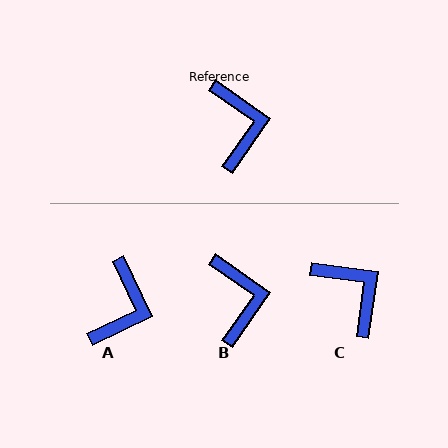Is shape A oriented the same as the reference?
No, it is off by about 29 degrees.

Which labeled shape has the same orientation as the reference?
B.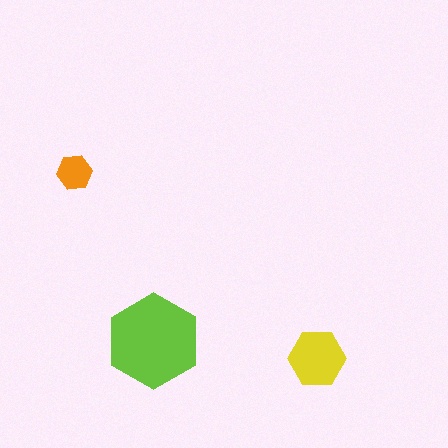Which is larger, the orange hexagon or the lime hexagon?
The lime one.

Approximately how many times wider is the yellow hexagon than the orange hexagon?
About 1.5 times wider.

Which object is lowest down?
The yellow hexagon is bottommost.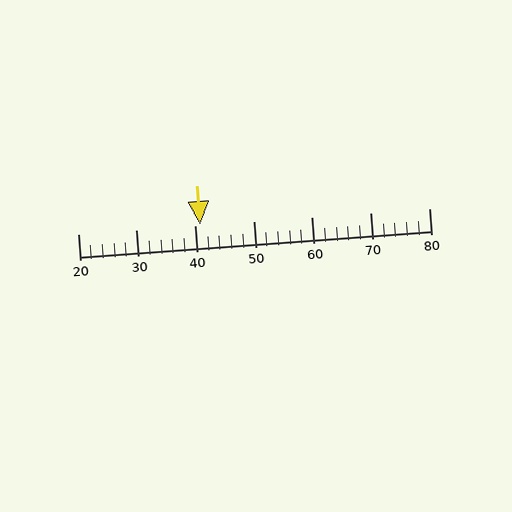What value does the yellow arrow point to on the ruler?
The yellow arrow points to approximately 41.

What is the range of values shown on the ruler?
The ruler shows values from 20 to 80.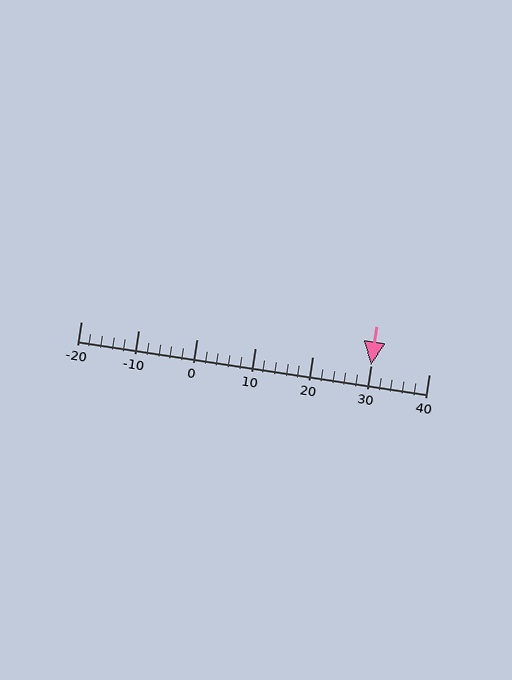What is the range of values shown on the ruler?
The ruler shows values from -20 to 40.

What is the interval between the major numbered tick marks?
The major tick marks are spaced 10 units apart.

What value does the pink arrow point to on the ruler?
The pink arrow points to approximately 30.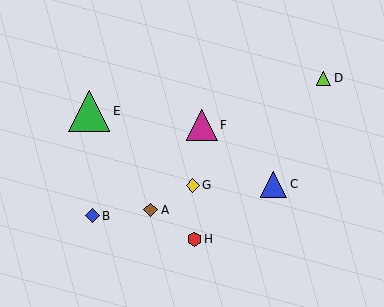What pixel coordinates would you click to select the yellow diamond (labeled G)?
Click at (193, 185) to select the yellow diamond G.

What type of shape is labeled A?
Shape A is a brown diamond.